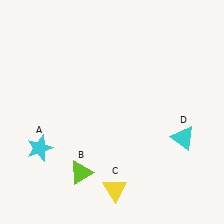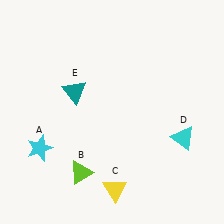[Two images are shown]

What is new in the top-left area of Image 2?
A teal triangle (E) was added in the top-left area of Image 2.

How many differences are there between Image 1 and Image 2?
There is 1 difference between the two images.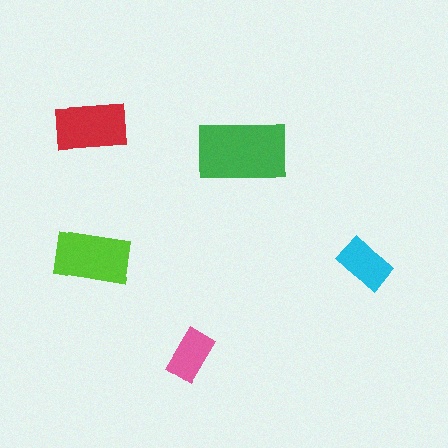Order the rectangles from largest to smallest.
the green one, the lime one, the red one, the cyan one, the pink one.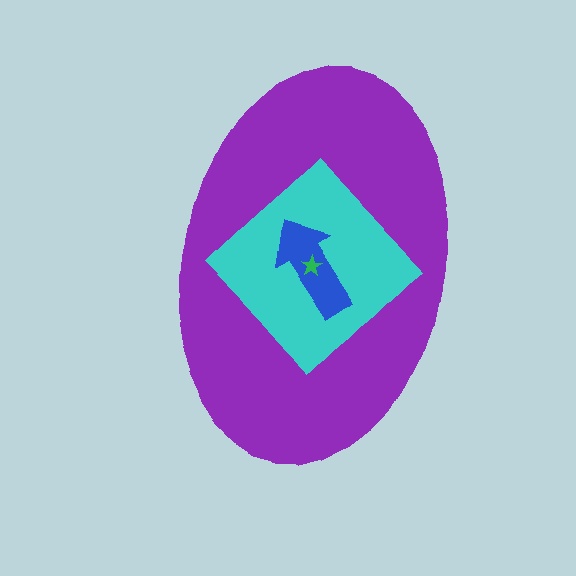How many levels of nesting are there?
4.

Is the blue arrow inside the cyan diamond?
Yes.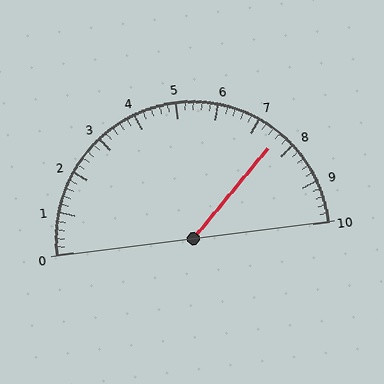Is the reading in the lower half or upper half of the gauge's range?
The reading is in the upper half of the range (0 to 10).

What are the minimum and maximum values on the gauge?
The gauge ranges from 0 to 10.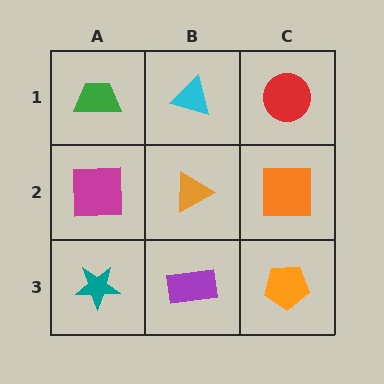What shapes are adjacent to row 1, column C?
An orange square (row 2, column C), a cyan triangle (row 1, column B).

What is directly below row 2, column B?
A purple rectangle.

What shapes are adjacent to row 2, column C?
A red circle (row 1, column C), an orange pentagon (row 3, column C), an orange triangle (row 2, column B).